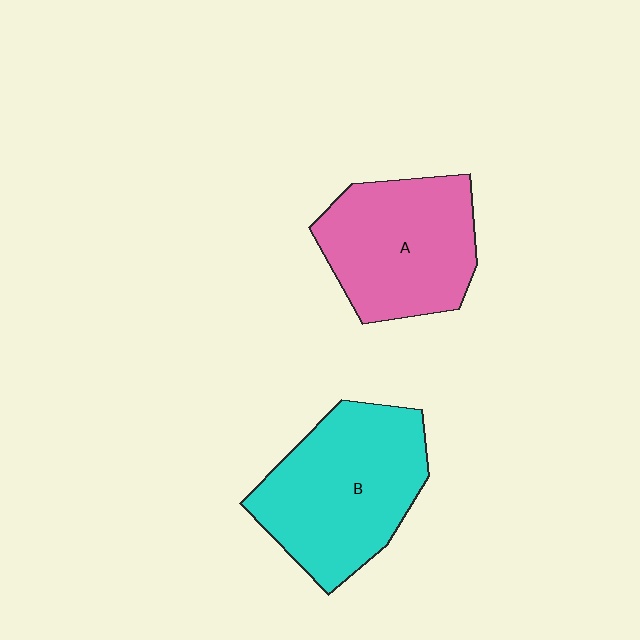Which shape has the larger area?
Shape B (cyan).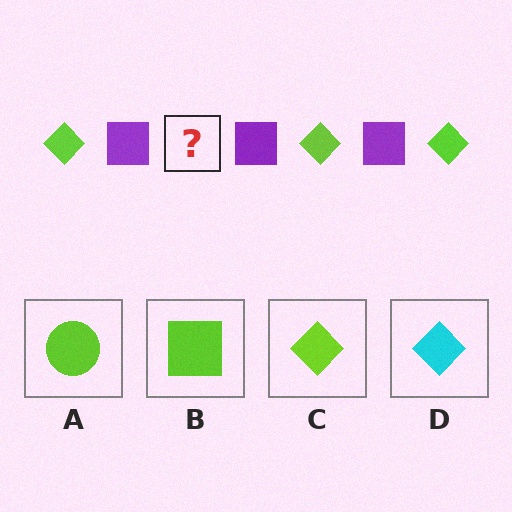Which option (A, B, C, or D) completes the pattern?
C.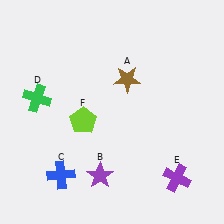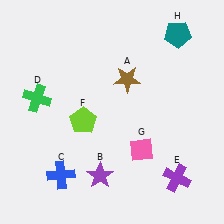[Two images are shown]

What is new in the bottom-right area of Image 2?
A pink diamond (G) was added in the bottom-right area of Image 2.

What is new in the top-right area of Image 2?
A teal pentagon (H) was added in the top-right area of Image 2.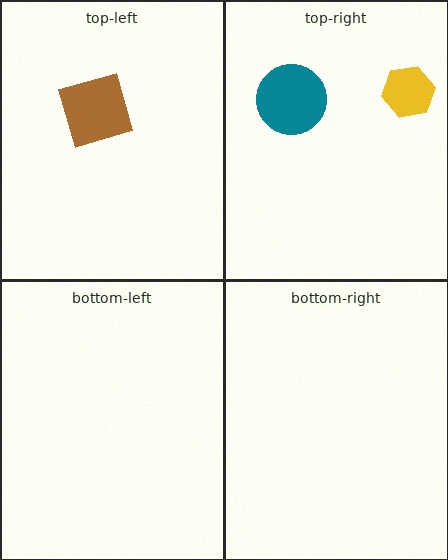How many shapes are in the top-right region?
2.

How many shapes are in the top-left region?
1.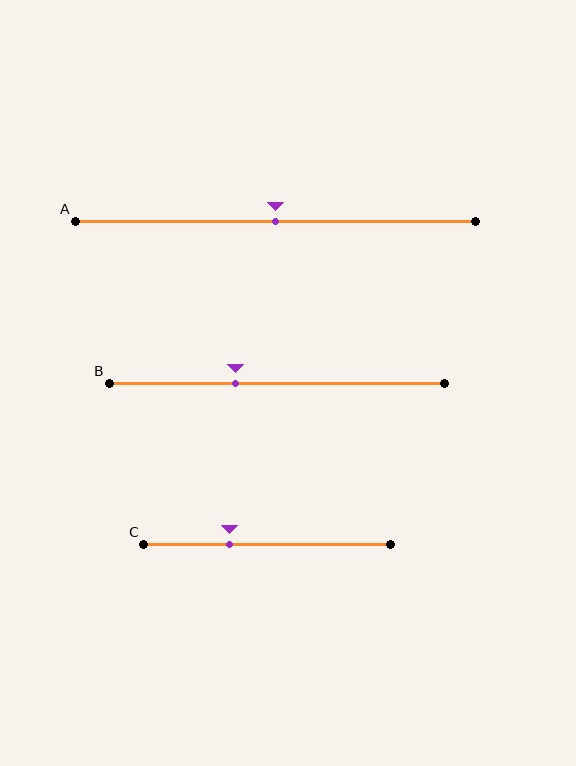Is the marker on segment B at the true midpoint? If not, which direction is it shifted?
No, the marker on segment B is shifted to the left by about 12% of the segment length.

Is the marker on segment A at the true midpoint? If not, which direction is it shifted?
Yes, the marker on segment A is at the true midpoint.